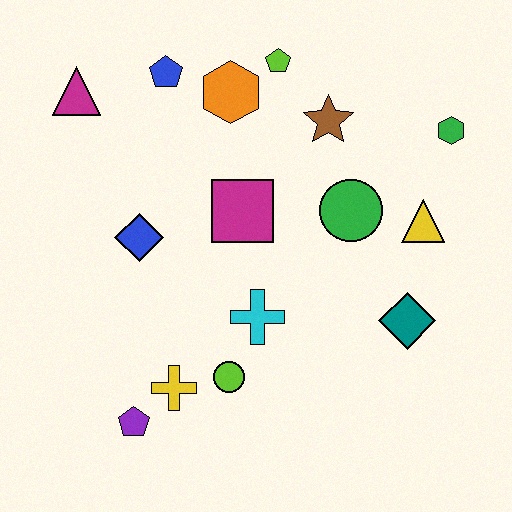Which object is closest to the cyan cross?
The lime circle is closest to the cyan cross.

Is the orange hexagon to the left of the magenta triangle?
No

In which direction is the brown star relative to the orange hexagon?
The brown star is to the right of the orange hexagon.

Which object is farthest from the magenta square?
The purple pentagon is farthest from the magenta square.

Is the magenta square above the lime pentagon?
No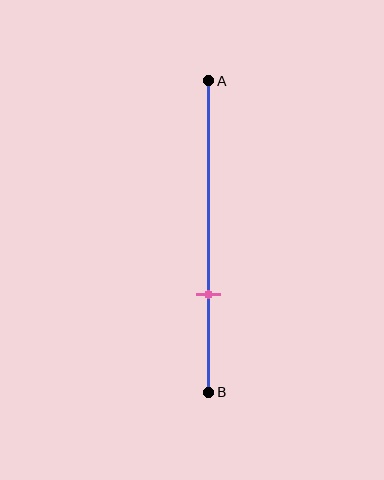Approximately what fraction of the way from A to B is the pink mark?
The pink mark is approximately 70% of the way from A to B.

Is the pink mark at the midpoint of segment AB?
No, the mark is at about 70% from A, not at the 50% midpoint.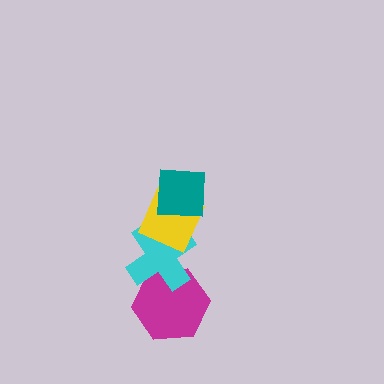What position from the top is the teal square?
The teal square is 1st from the top.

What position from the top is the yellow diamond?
The yellow diamond is 2nd from the top.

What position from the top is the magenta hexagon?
The magenta hexagon is 4th from the top.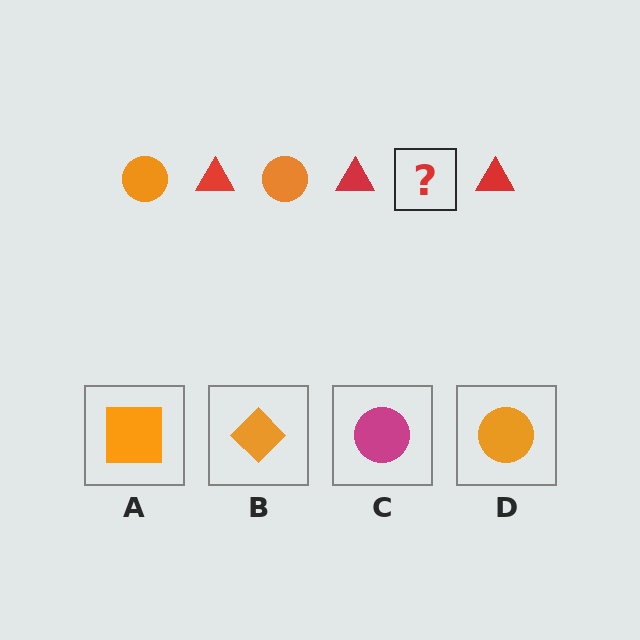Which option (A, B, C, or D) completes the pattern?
D.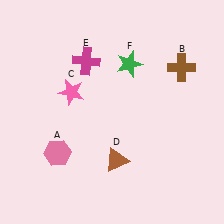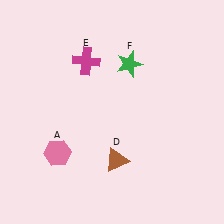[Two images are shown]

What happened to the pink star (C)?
The pink star (C) was removed in Image 2. It was in the top-left area of Image 1.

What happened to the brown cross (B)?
The brown cross (B) was removed in Image 2. It was in the top-right area of Image 1.